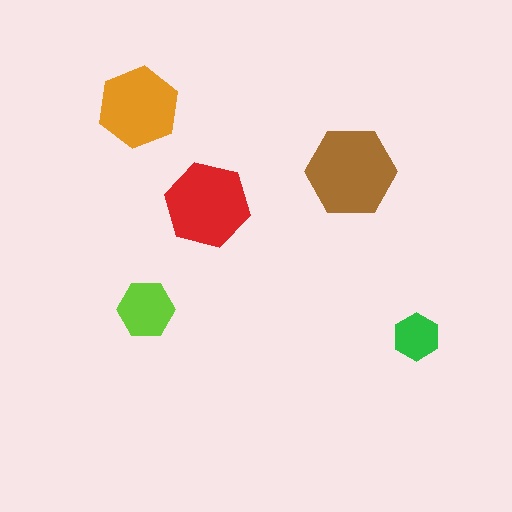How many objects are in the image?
There are 5 objects in the image.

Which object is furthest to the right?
The green hexagon is rightmost.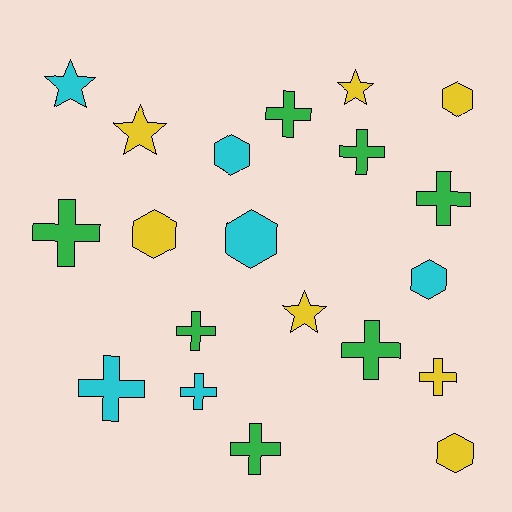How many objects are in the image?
There are 20 objects.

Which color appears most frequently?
Green, with 7 objects.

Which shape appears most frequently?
Cross, with 10 objects.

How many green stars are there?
There are no green stars.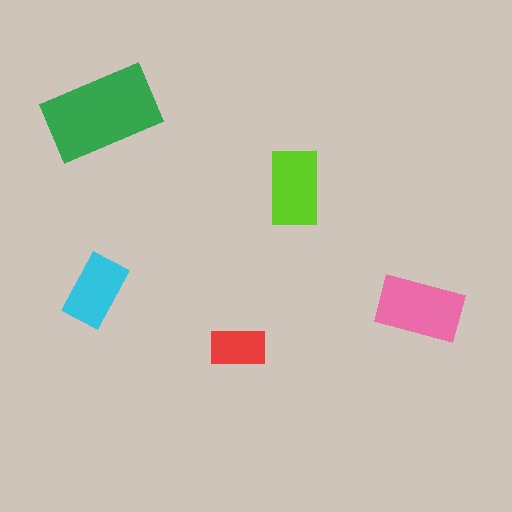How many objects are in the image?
There are 5 objects in the image.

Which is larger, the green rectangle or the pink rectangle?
The green one.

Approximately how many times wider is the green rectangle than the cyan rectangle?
About 1.5 times wider.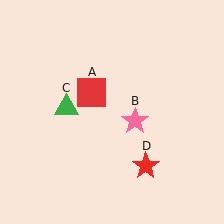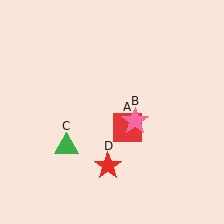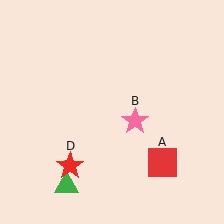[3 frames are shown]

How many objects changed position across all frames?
3 objects changed position: red square (object A), green triangle (object C), red star (object D).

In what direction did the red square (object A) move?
The red square (object A) moved down and to the right.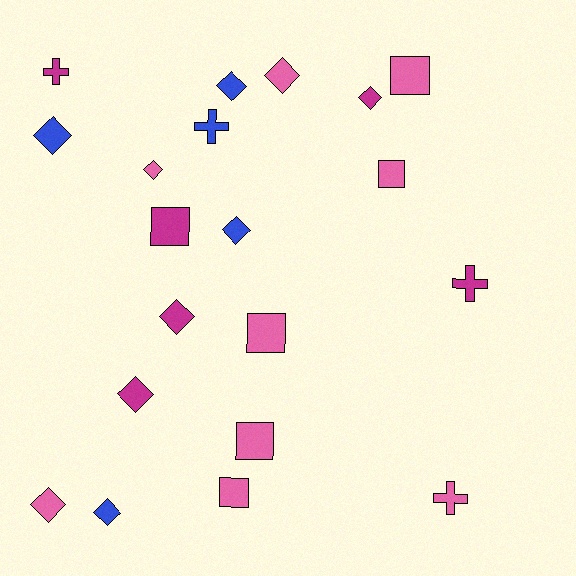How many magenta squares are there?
There is 1 magenta square.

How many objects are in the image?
There are 20 objects.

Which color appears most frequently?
Pink, with 9 objects.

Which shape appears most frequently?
Diamond, with 10 objects.